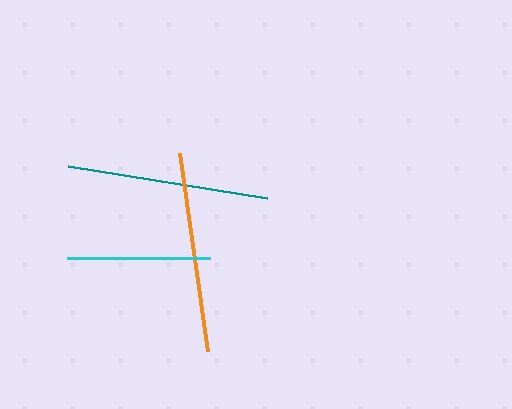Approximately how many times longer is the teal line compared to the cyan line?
The teal line is approximately 1.4 times the length of the cyan line.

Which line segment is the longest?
The teal line is the longest at approximately 201 pixels.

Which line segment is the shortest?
The cyan line is the shortest at approximately 143 pixels.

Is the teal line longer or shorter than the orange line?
The teal line is longer than the orange line.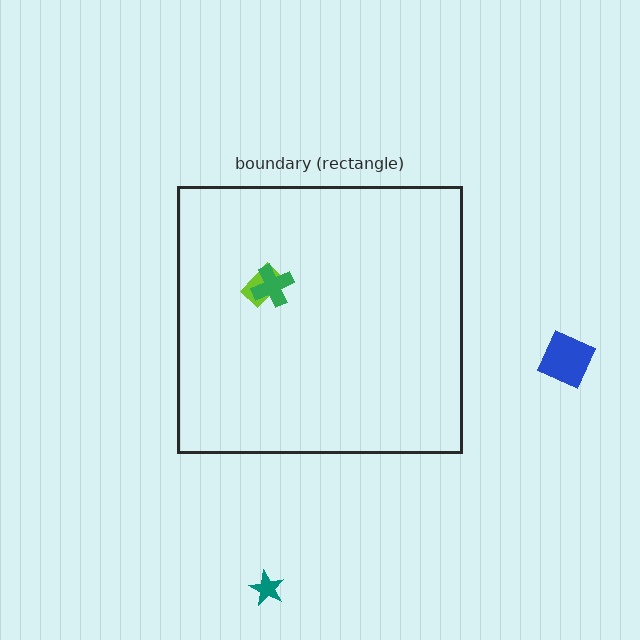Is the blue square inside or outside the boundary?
Outside.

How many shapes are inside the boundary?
2 inside, 2 outside.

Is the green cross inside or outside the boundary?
Inside.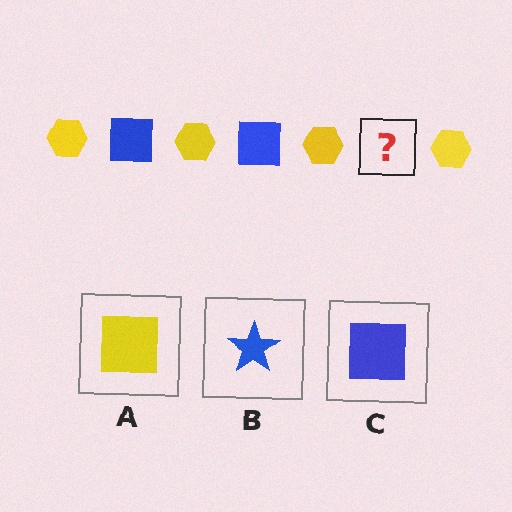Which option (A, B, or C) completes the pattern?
C.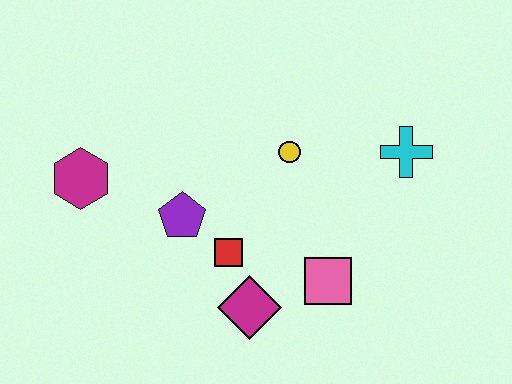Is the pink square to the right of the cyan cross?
No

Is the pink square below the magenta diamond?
No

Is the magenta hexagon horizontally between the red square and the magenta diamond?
No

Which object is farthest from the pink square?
The magenta hexagon is farthest from the pink square.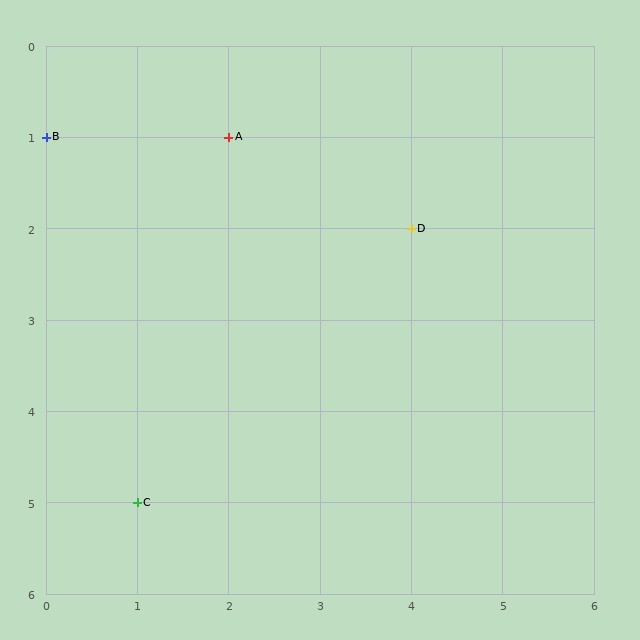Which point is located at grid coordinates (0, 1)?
Point B is at (0, 1).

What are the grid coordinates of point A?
Point A is at grid coordinates (2, 1).